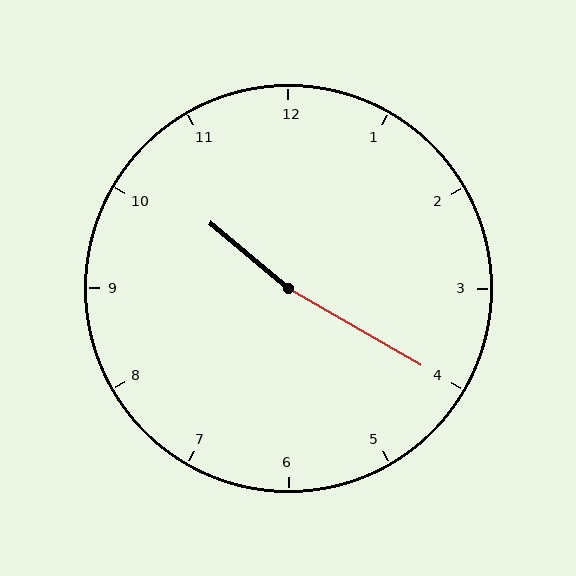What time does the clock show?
10:20.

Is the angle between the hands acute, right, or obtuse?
It is obtuse.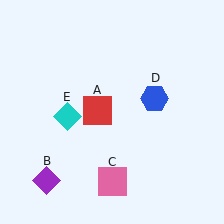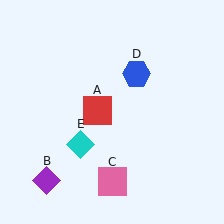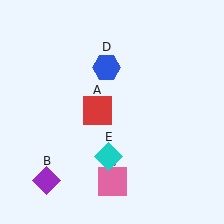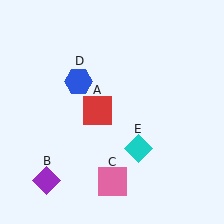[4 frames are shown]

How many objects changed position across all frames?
2 objects changed position: blue hexagon (object D), cyan diamond (object E).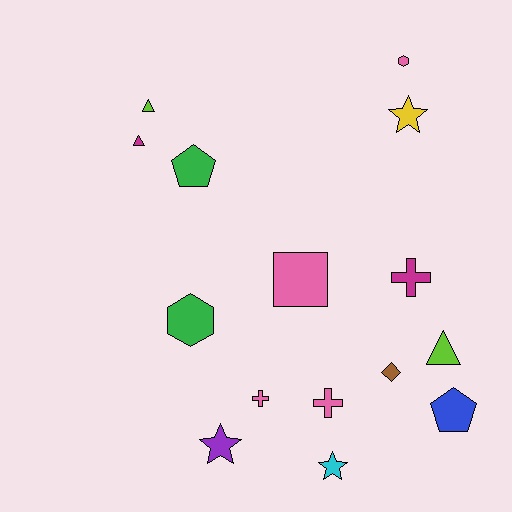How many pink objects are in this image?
There are 4 pink objects.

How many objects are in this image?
There are 15 objects.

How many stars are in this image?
There are 3 stars.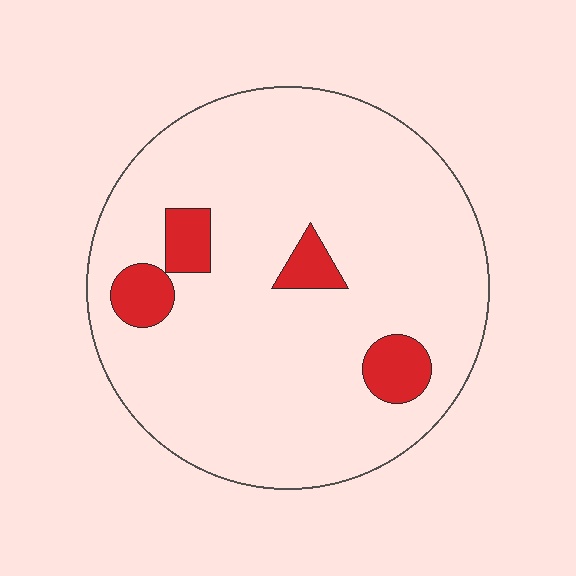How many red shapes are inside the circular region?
4.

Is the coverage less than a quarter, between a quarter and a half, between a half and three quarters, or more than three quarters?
Less than a quarter.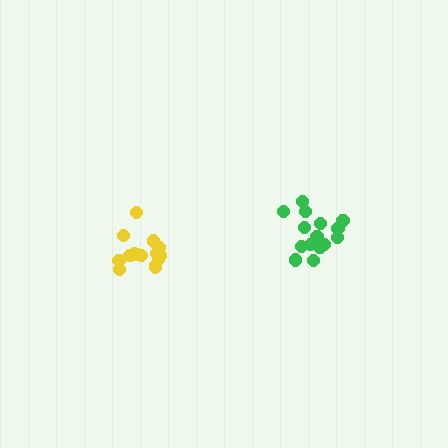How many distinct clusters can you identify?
There are 2 distinct clusters.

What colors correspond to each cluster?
The clusters are colored: yellow, green.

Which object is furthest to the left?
The yellow cluster is leftmost.